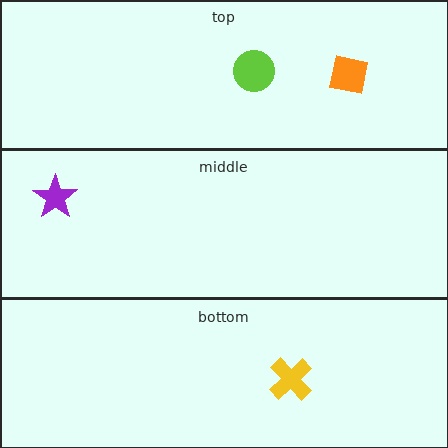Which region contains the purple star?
The middle region.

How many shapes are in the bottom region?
1.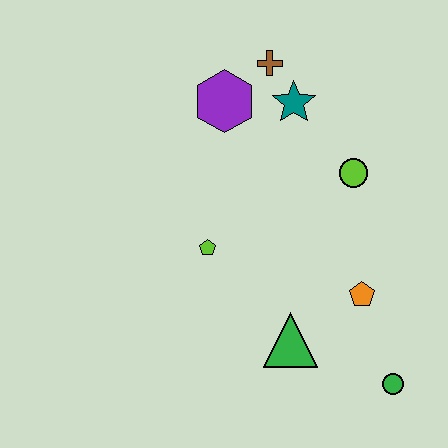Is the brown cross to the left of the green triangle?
Yes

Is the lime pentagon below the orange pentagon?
No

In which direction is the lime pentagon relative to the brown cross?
The lime pentagon is below the brown cross.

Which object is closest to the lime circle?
The teal star is closest to the lime circle.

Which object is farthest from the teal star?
The green circle is farthest from the teal star.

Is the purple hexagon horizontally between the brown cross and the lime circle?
No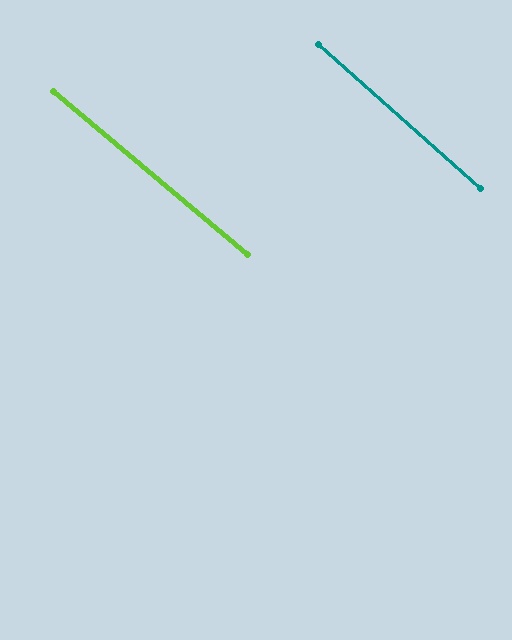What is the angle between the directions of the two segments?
Approximately 2 degrees.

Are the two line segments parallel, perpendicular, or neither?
Parallel — their directions differ by only 1.6°.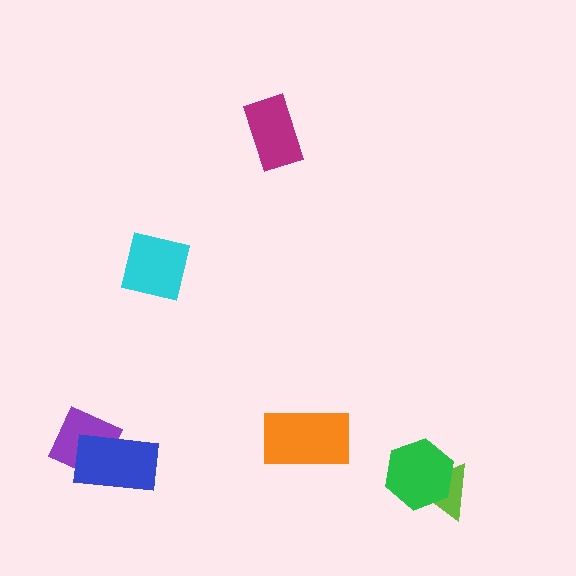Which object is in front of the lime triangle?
The green hexagon is in front of the lime triangle.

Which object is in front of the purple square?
The blue rectangle is in front of the purple square.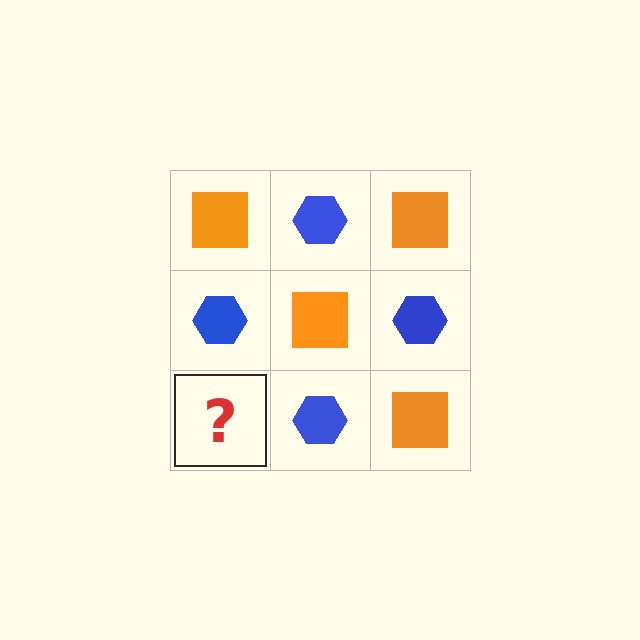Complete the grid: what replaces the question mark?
The question mark should be replaced with an orange square.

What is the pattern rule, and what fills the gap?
The rule is that it alternates orange square and blue hexagon in a checkerboard pattern. The gap should be filled with an orange square.